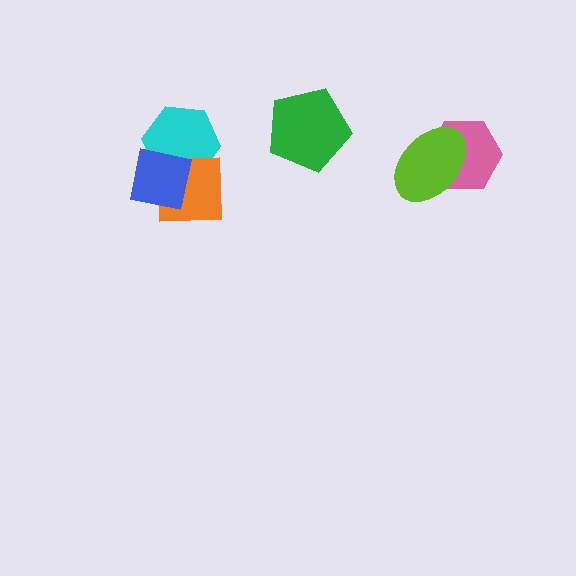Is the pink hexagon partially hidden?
Yes, it is partially covered by another shape.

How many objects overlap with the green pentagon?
0 objects overlap with the green pentagon.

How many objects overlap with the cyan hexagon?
2 objects overlap with the cyan hexagon.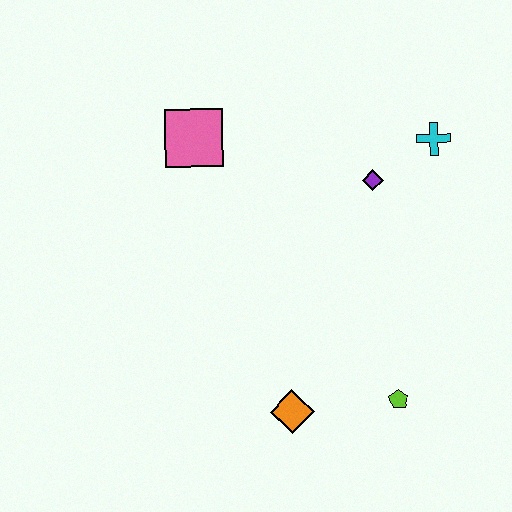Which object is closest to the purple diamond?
The cyan cross is closest to the purple diamond.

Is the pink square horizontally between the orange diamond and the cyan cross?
No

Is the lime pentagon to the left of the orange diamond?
No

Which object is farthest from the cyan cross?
The orange diamond is farthest from the cyan cross.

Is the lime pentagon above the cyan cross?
No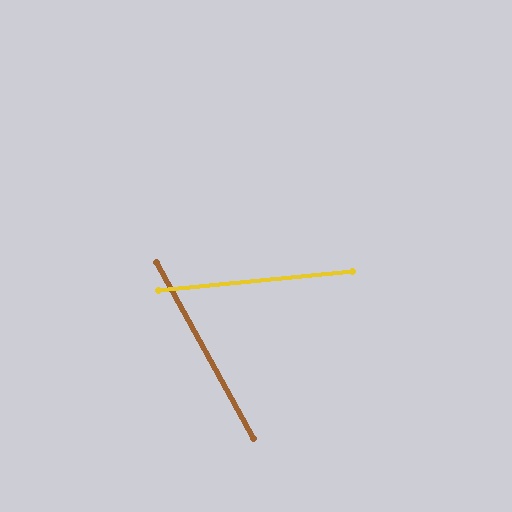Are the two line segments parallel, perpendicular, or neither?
Neither parallel nor perpendicular — they differ by about 67°.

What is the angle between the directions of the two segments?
Approximately 67 degrees.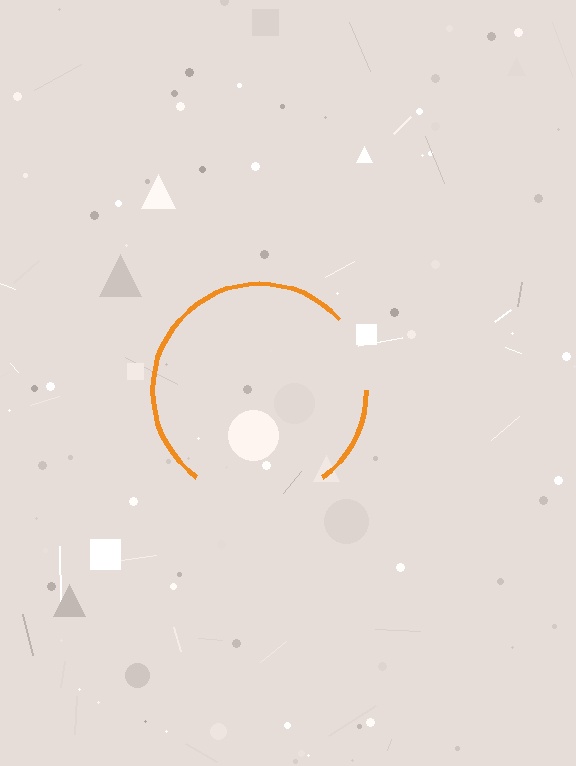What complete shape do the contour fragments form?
The contour fragments form a circle.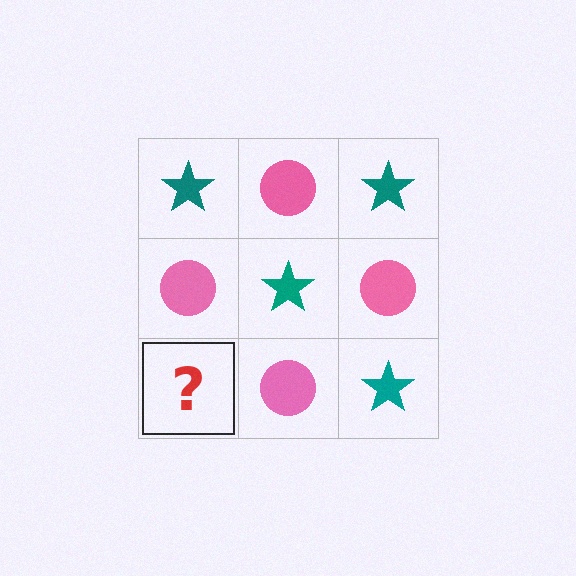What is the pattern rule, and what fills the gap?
The rule is that it alternates teal star and pink circle in a checkerboard pattern. The gap should be filled with a teal star.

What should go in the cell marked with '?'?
The missing cell should contain a teal star.